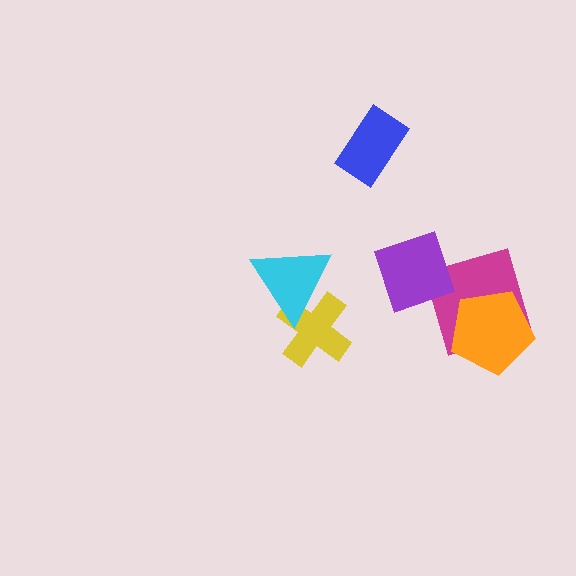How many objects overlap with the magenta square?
2 objects overlap with the magenta square.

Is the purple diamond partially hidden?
No, no other shape covers it.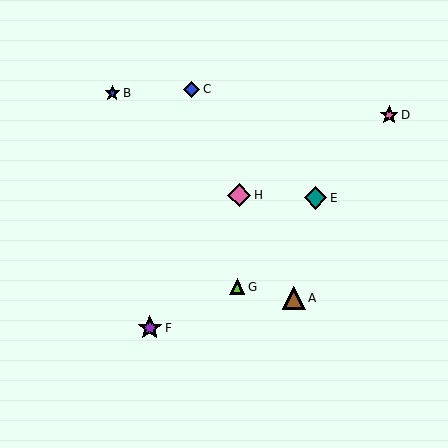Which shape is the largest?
The purple star (labeled F) is the largest.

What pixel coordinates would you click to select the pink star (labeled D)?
Click at (389, 115) to select the pink star D.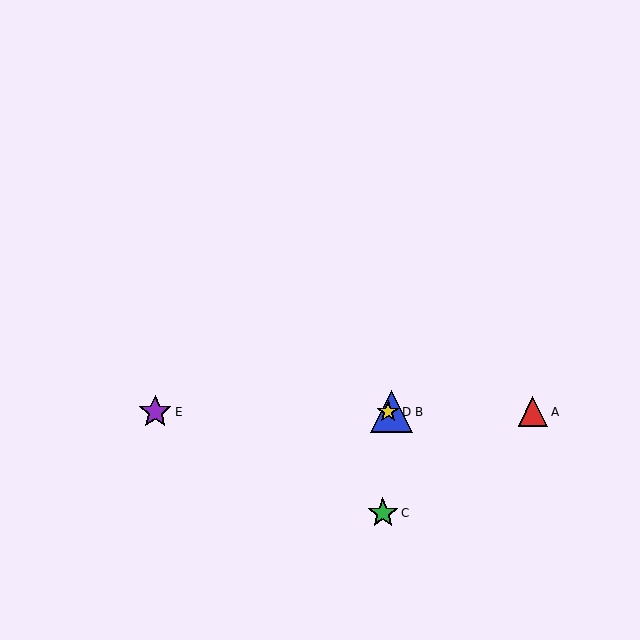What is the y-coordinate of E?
Object E is at y≈412.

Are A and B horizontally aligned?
Yes, both are at y≈412.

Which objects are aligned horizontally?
Objects A, B, D, E are aligned horizontally.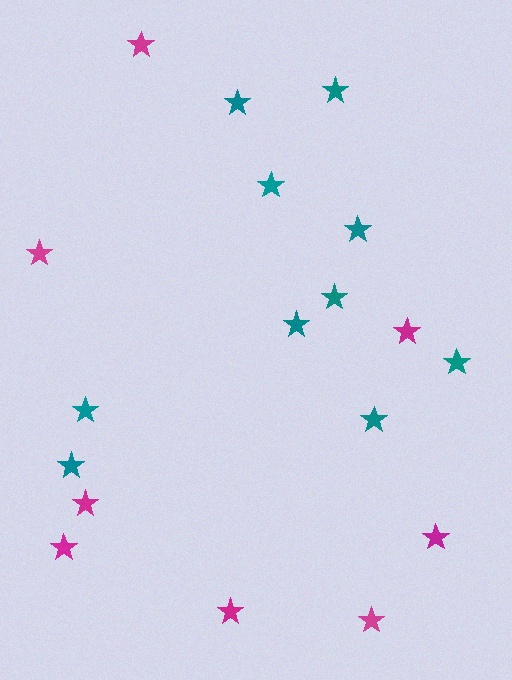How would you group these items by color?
There are 2 groups: one group of teal stars (10) and one group of magenta stars (8).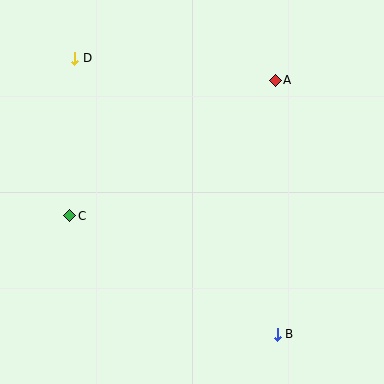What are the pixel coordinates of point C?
Point C is at (70, 216).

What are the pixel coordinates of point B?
Point B is at (277, 334).